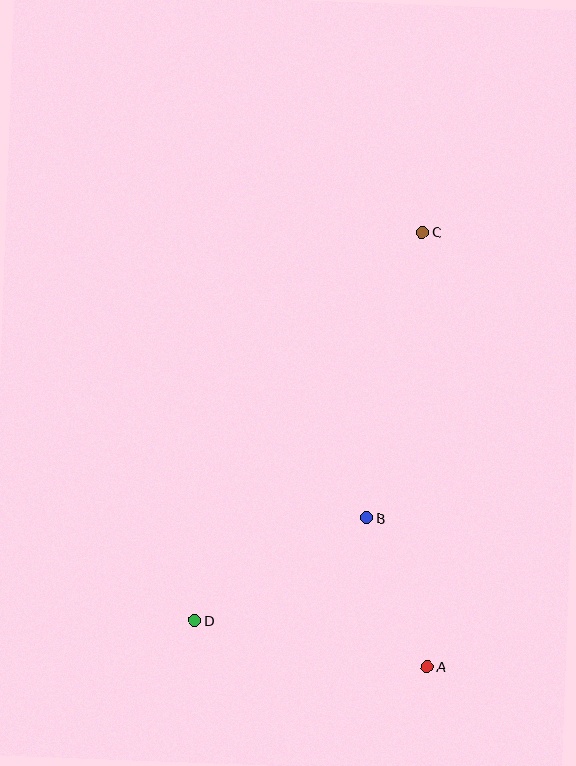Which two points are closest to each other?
Points A and B are closest to each other.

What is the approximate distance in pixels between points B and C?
The distance between B and C is approximately 291 pixels.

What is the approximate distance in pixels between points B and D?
The distance between B and D is approximately 200 pixels.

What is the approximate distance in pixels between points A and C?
The distance between A and C is approximately 434 pixels.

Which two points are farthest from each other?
Points C and D are farthest from each other.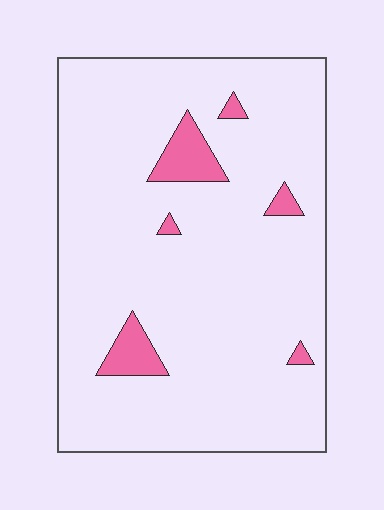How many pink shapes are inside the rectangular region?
6.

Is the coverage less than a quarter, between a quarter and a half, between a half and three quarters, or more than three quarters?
Less than a quarter.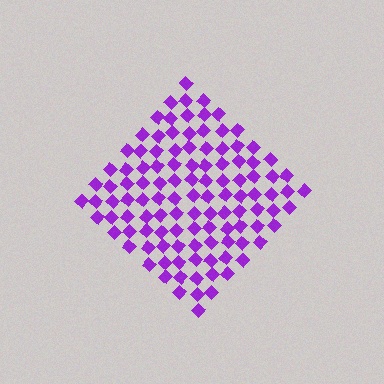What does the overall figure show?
The overall figure shows a diamond.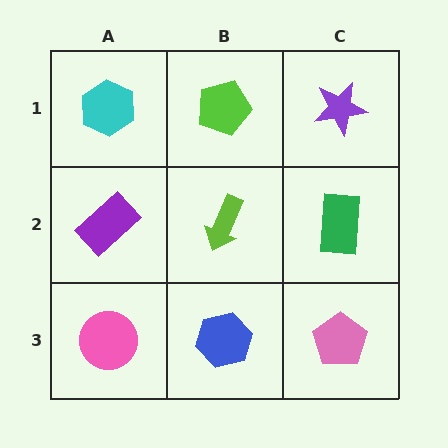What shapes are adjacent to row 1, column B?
A lime arrow (row 2, column B), a cyan hexagon (row 1, column A), a purple star (row 1, column C).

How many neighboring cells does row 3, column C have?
2.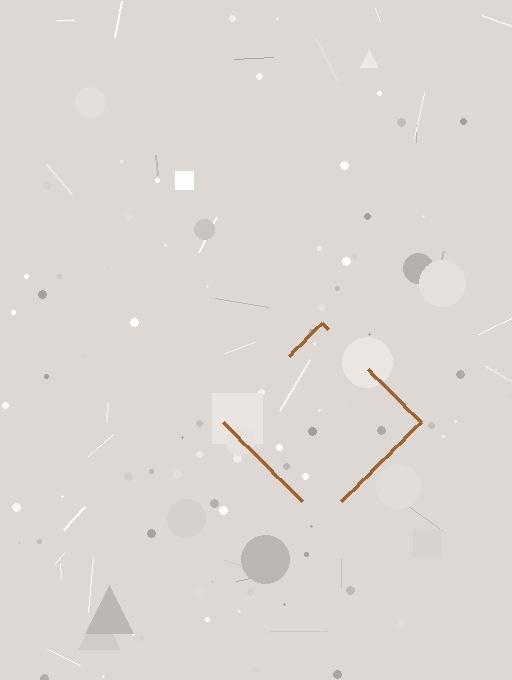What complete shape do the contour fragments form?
The contour fragments form a diamond.